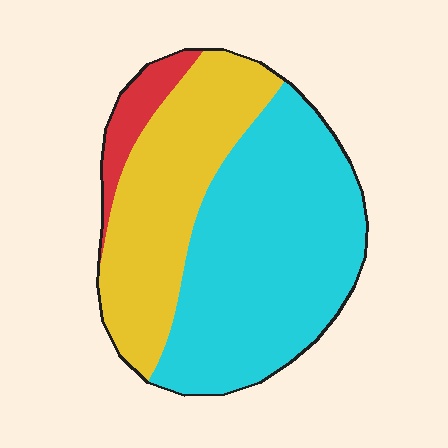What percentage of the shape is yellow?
Yellow covers around 35% of the shape.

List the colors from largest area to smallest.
From largest to smallest: cyan, yellow, red.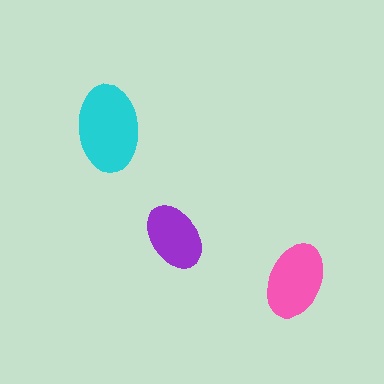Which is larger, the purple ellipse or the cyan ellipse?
The cyan one.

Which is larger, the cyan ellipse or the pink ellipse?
The cyan one.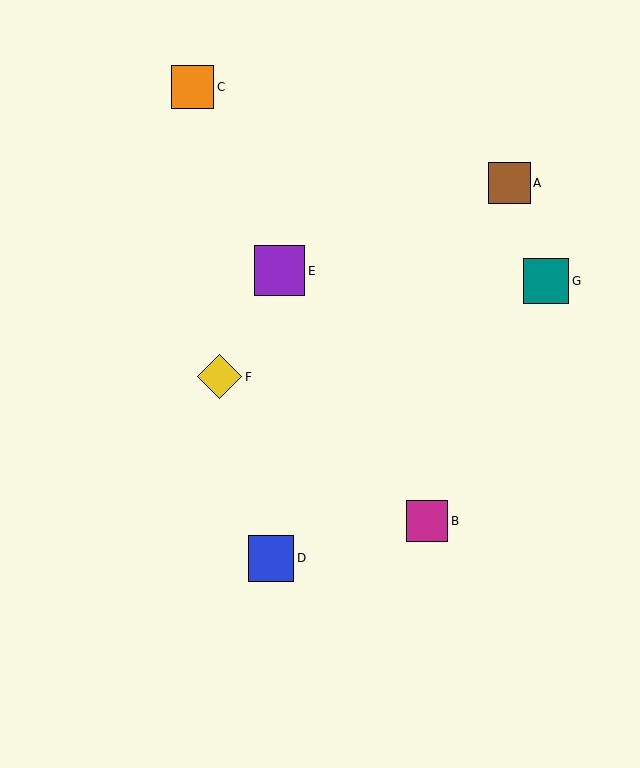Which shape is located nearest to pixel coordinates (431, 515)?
The magenta square (labeled B) at (427, 521) is nearest to that location.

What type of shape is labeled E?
Shape E is a purple square.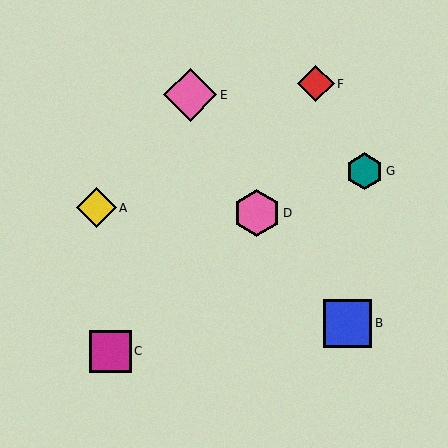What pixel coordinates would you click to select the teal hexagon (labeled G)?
Click at (365, 171) to select the teal hexagon G.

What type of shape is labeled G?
Shape G is a teal hexagon.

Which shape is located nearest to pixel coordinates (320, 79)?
The red diamond (labeled F) at (316, 84) is nearest to that location.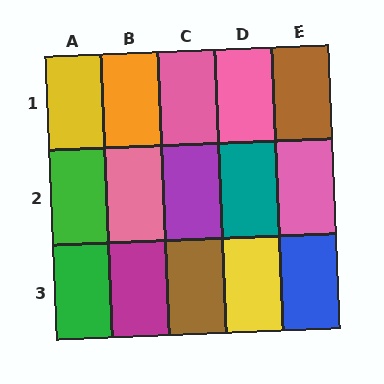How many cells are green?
2 cells are green.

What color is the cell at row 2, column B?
Pink.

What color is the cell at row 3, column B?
Magenta.